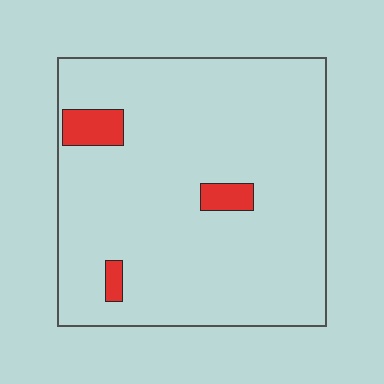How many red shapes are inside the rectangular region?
3.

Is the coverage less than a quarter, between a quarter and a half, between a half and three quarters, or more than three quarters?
Less than a quarter.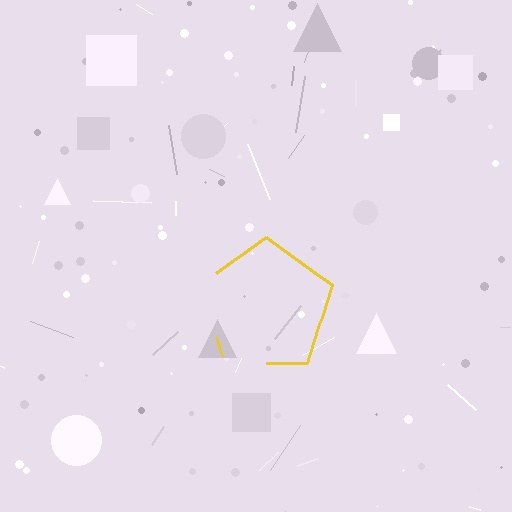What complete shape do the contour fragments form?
The contour fragments form a pentagon.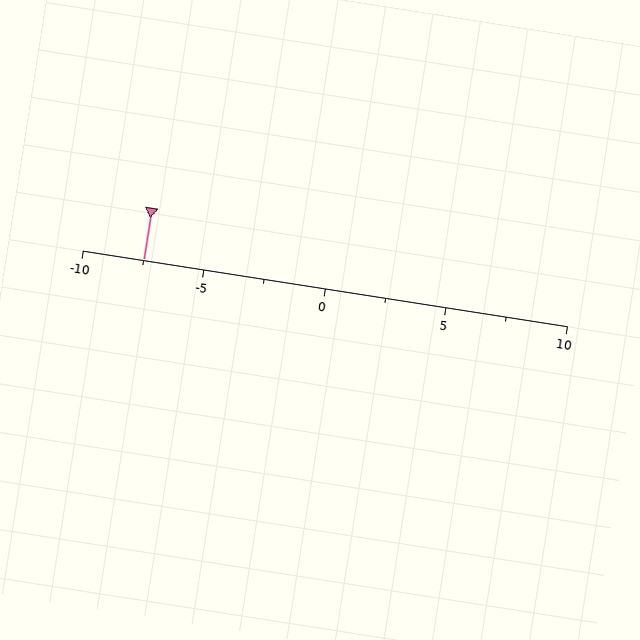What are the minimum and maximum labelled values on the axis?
The axis runs from -10 to 10.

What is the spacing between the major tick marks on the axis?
The major ticks are spaced 5 apart.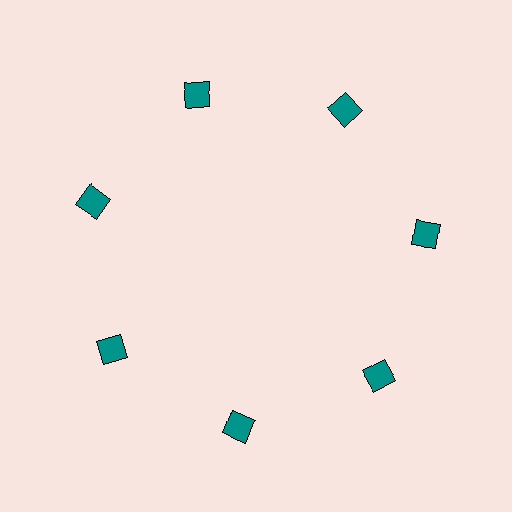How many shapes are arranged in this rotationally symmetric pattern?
There are 7 shapes, arranged in 7 groups of 1.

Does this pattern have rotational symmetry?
Yes, this pattern has 7-fold rotational symmetry. It looks the same after rotating 51 degrees around the center.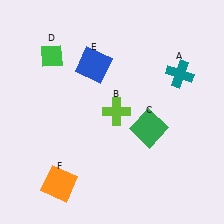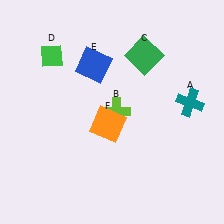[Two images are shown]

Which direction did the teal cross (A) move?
The teal cross (A) moved down.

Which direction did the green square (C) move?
The green square (C) moved up.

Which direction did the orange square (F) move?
The orange square (F) moved up.